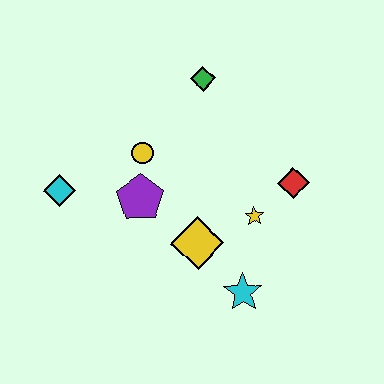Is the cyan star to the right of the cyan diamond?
Yes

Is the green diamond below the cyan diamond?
No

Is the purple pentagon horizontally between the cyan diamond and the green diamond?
Yes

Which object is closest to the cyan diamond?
The purple pentagon is closest to the cyan diamond.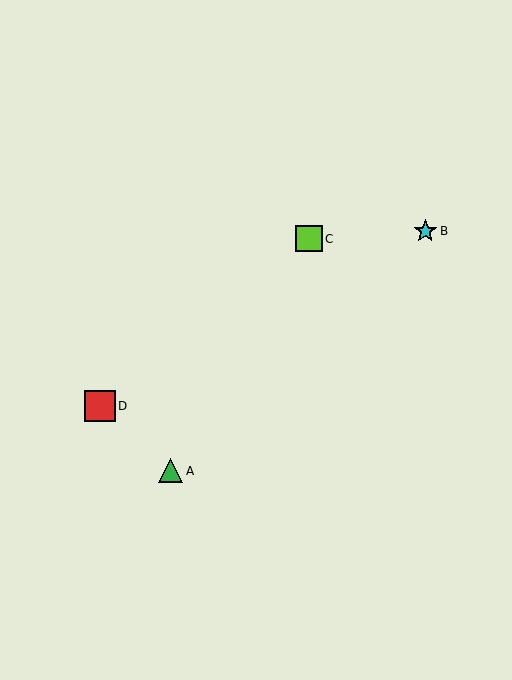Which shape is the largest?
The red square (labeled D) is the largest.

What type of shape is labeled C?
Shape C is a lime square.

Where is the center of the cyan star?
The center of the cyan star is at (425, 231).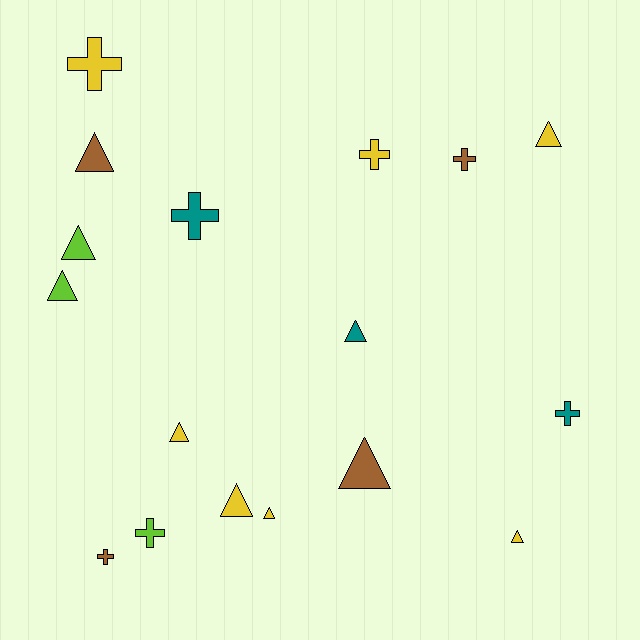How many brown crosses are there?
There are 2 brown crosses.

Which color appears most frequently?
Yellow, with 7 objects.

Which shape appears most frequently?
Triangle, with 10 objects.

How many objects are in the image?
There are 17 objects.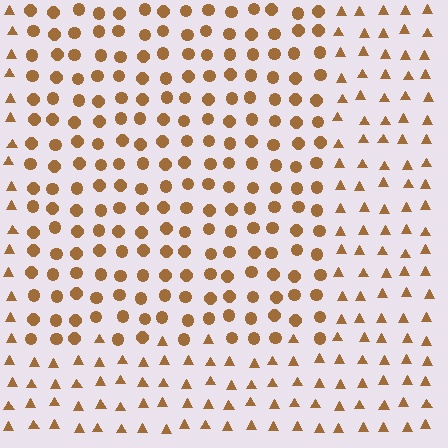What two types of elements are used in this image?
The image uses circles inside the rectangle region and triangles outside it.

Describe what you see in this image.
The image is filled with small brown elements arranged in a uniform grid. A rectangle-shaped region contains circles, while the surrounding area contains triangles. The boundary is defined purely by the change in element shape.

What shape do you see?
I see a rectangle.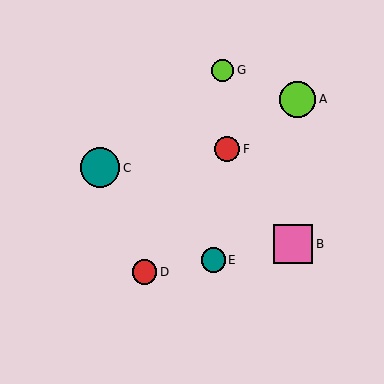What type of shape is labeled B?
Shape B is a pink square.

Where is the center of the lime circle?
The center of the lime circle is at (223, 70).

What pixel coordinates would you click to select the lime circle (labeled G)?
Click at (223, 70) to select the lime circle G.